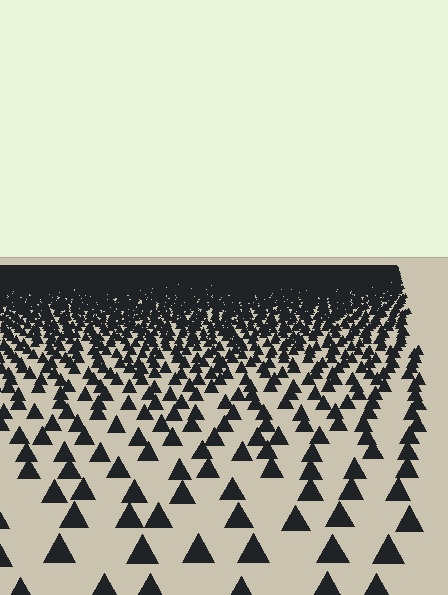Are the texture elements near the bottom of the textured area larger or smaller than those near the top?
Larger. Near the bottom, elements are closer to the viewer and appear at a bigger on-screen size.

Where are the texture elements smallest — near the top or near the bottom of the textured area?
Near the top.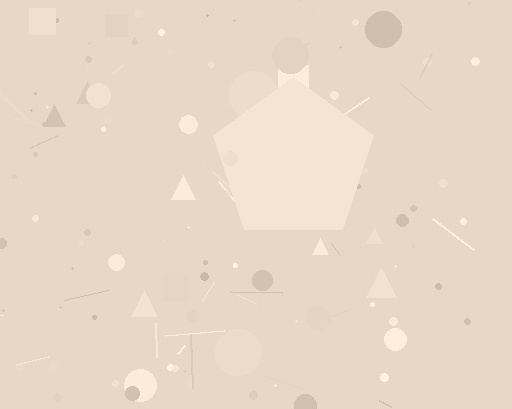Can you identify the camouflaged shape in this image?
The camouflaged shape is a pentagon.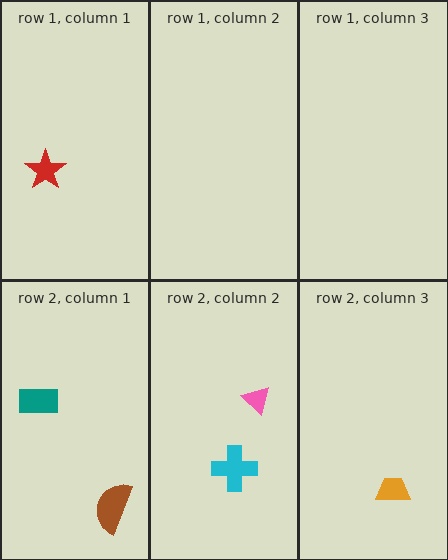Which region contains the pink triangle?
The row 2, column 2 region.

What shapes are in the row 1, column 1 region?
The red star.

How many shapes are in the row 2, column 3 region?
1.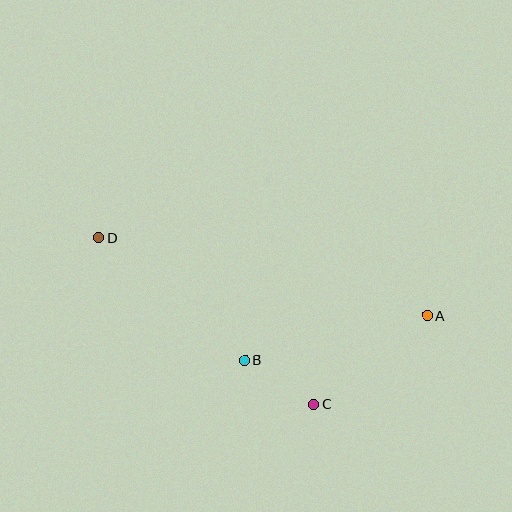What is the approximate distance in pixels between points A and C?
The distance between A and C is approximately 145 pixels.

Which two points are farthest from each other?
Points A and D are farthest from each other.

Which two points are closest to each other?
Points B and C are closest to each other.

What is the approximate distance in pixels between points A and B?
The distance between A and B is approximately 189 pixels.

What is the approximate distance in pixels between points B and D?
The distance between B and D is approximately 190 pixels.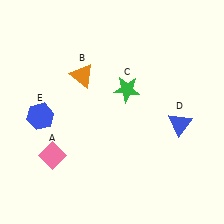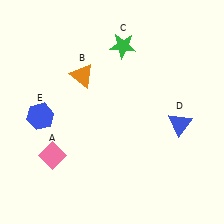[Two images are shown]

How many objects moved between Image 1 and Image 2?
1 object moved between the two images.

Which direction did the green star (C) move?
The green star (C) moved up.